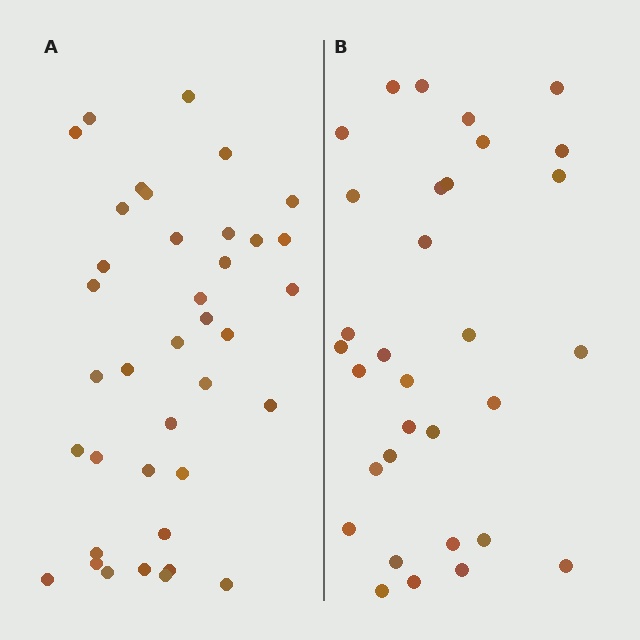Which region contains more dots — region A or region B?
Region A (the left region) has more dots.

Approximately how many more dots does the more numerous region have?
Region A has about 6 more dots than region B.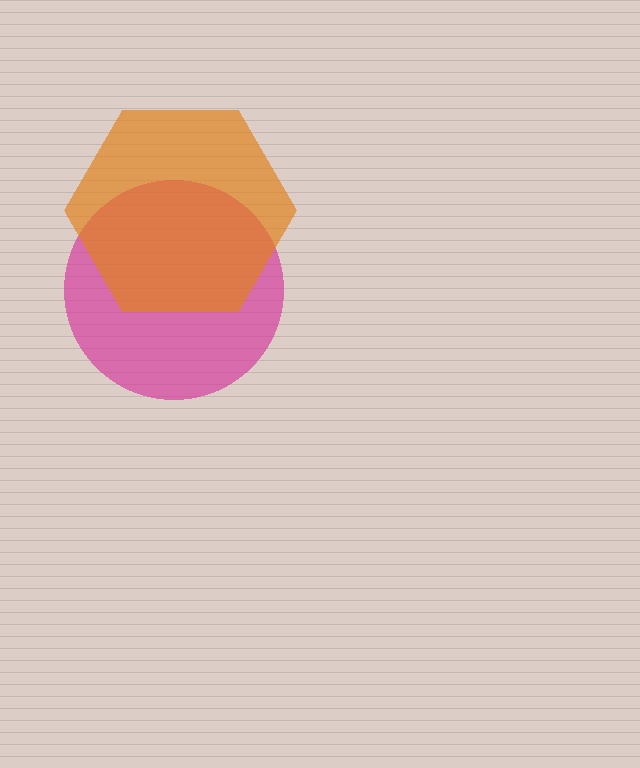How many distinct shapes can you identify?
There are 2 distinct shapes: a magenta circle, an orange hexagon.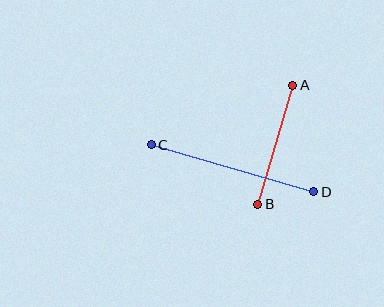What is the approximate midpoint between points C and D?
The midpoint is at approximately (232, 168) pixels.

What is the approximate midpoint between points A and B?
The midpoint is at approximately (275, 145) pixels.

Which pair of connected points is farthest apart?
Points C and D are farthest apart.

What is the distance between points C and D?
The distance is approximately 169 pixels.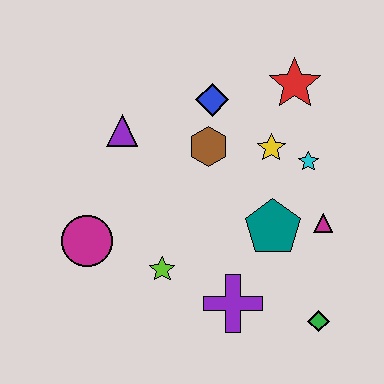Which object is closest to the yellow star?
The cyan star is closest to the yellow star.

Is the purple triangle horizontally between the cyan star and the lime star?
No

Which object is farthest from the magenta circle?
The red star is farthest from the magenta circle.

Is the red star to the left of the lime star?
No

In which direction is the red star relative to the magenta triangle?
The red star is above the magenta triangle.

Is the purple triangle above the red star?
No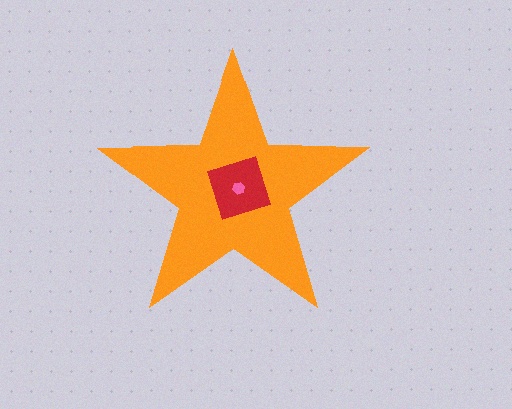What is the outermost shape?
The orange star.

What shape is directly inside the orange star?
The red square.